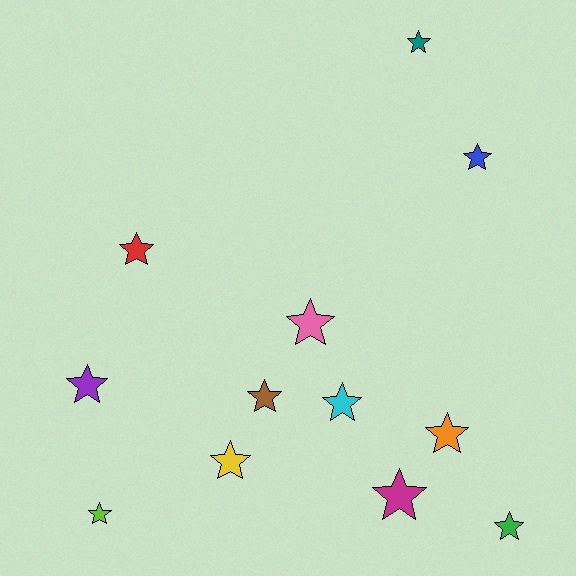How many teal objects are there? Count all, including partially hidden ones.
There is 1 teal object.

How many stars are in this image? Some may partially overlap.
There are 12 stars.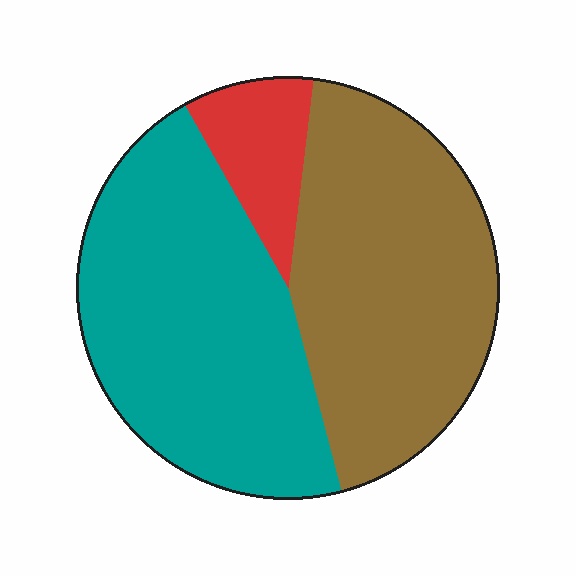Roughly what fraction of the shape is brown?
Brown takes up between a quarter and a half of the shape.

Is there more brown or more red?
Brown.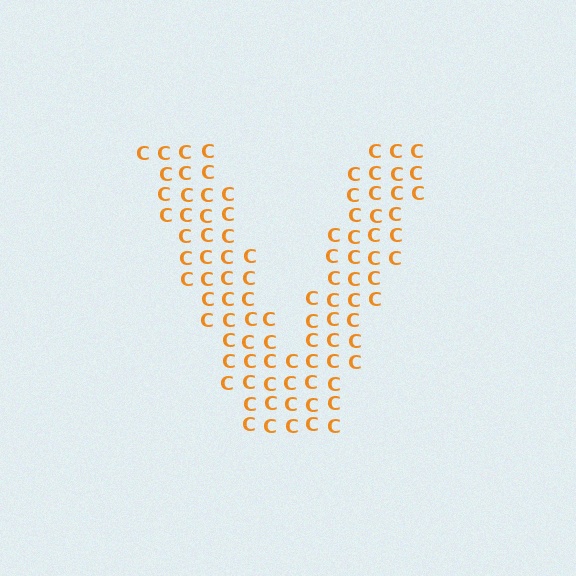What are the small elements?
The small elements are letter C's.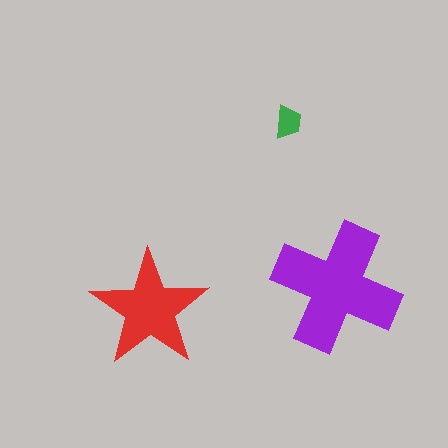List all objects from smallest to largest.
The green trapezoid, the red star, the purple cross.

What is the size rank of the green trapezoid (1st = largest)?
3rd.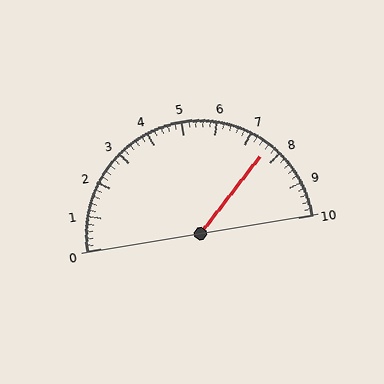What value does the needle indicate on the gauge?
The needle indicates approximately 7.6.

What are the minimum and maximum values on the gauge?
The gauge ranges from 0 to 10.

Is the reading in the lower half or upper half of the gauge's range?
The reading is in the upper half of the range (0 to 10).